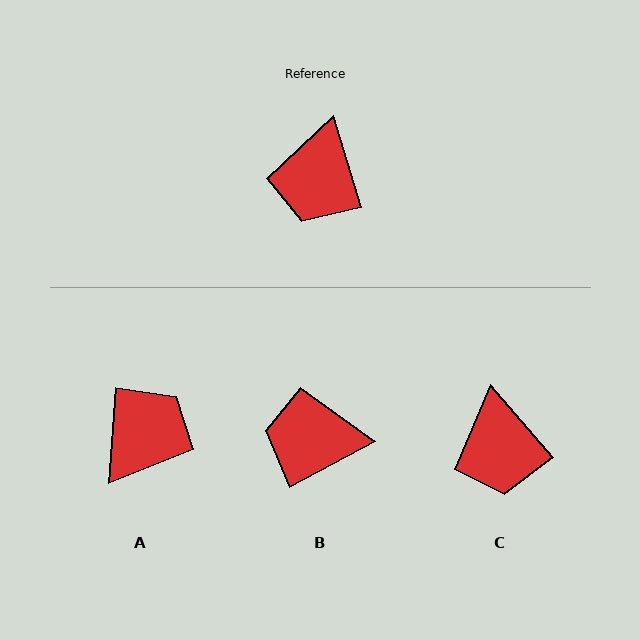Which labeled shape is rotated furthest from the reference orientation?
A, about 158 degrees away.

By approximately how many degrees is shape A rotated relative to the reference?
Approximately 158 degrees counter-clockwise.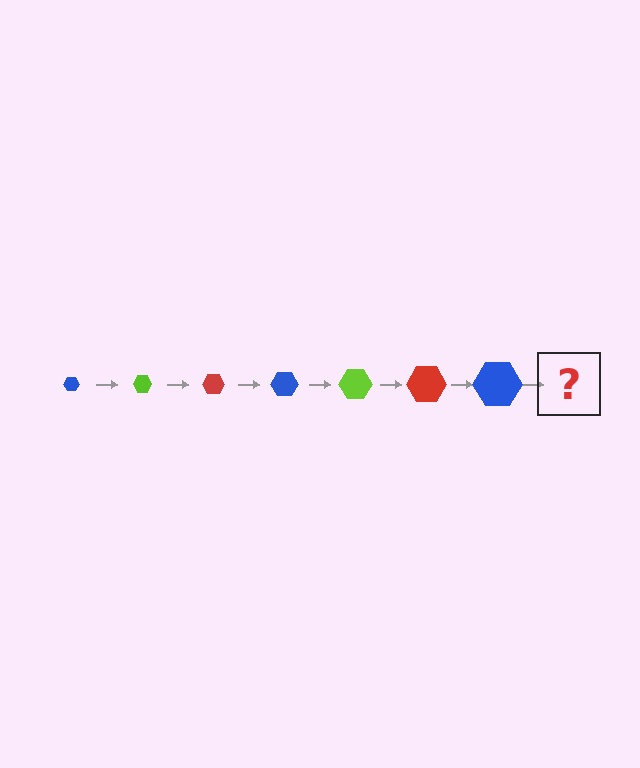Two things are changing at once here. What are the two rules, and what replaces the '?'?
The two rules are that the hexagon grows larger each step and the color cycles through blue, lime, and red. The '?' should be a lime hexagon, larger than the previous one.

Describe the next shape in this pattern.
It should be a lime hexagon, larger than the previous one.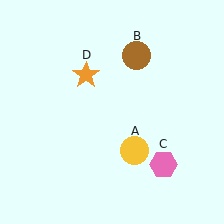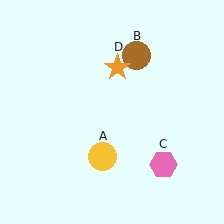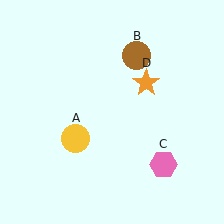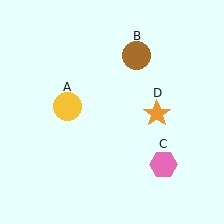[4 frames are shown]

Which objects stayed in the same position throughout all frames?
Brown circle (object B) and pink hexagon (object C) remained stationary.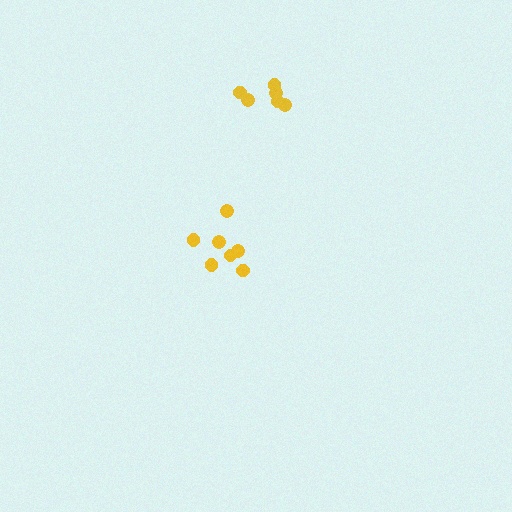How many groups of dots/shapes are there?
There are 2 groups.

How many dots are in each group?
Group 1: 7 dots, Group 2: 6 dots (13 total).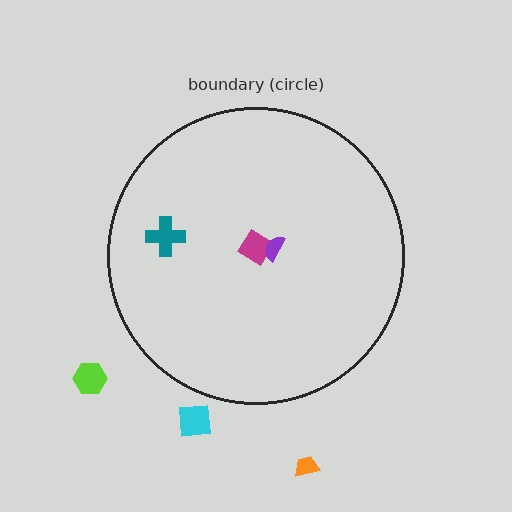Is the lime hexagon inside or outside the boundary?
Outside.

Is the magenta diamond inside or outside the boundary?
Inside.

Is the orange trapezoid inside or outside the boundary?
Outside.